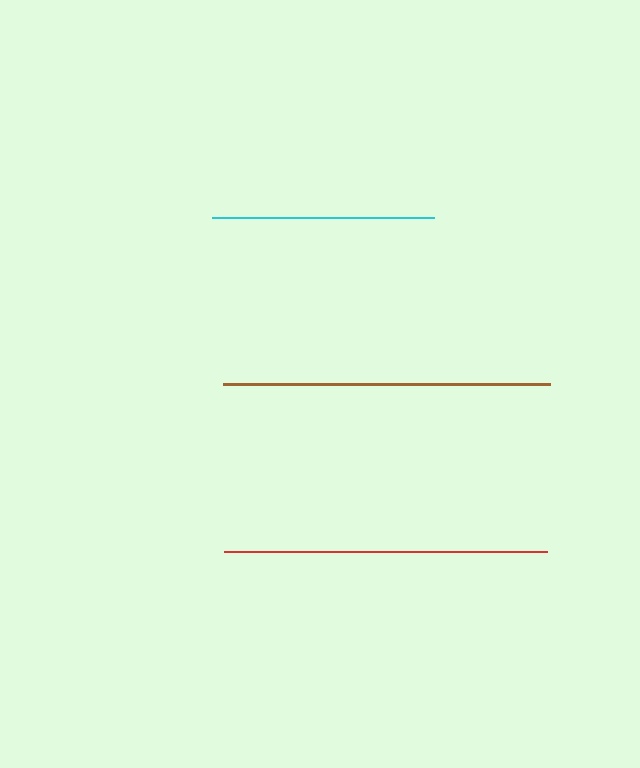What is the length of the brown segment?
The brown segment is approximately 327 pixels long.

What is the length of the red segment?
The red segment is approximately 323 pixels long.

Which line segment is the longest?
The brown line is the longest at approximately 327 pixels.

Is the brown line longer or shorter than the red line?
The brown line is longer than the red line.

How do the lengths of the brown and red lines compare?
The brown and red lines are approximately the same length.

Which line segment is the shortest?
The cyan line is the shortest at approximately 222 pixels.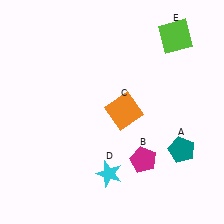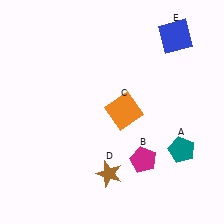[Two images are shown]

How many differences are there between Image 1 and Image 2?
There are 2 differences between the two images.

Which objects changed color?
D changed from cyan to brown. E changed from lime to blue.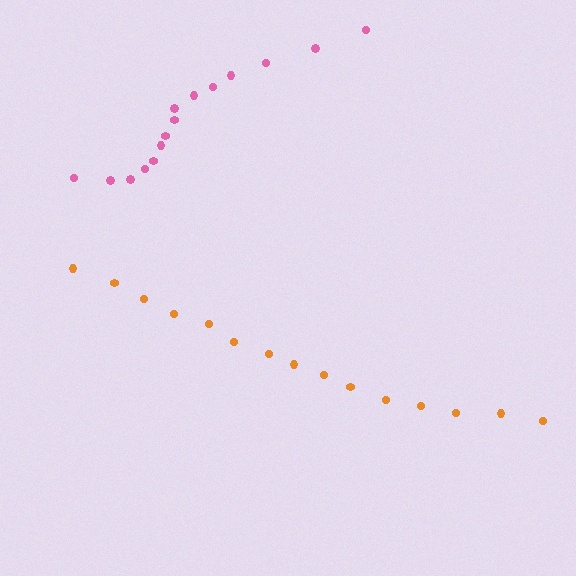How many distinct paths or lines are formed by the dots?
There are 2 distinct paths.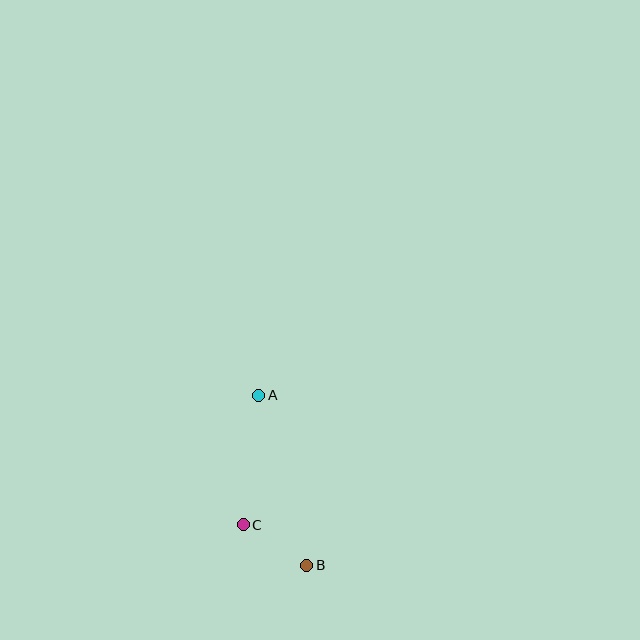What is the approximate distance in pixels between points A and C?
The distance between A and C is approximately 130 pixels.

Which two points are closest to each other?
Points B and C are closest to each other.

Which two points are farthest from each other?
Points A and B are farthest from each other.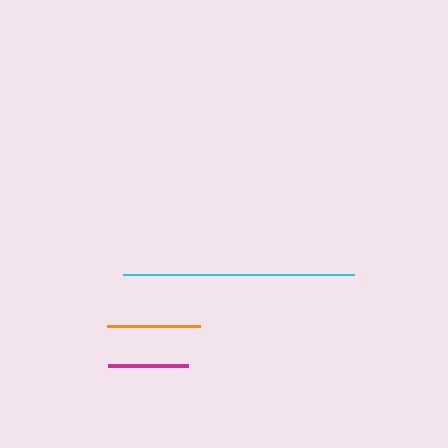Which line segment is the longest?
The cyan line is the longest at approximately 231 pixels.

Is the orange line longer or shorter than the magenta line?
The orange line is longer than the magenta line.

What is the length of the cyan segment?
The cyan segment is approximately 231 pixels long.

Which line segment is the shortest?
The magenta line is the shortest at approximately 80 pixels.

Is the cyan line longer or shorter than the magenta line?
The cyan line is longer than the magenta line.